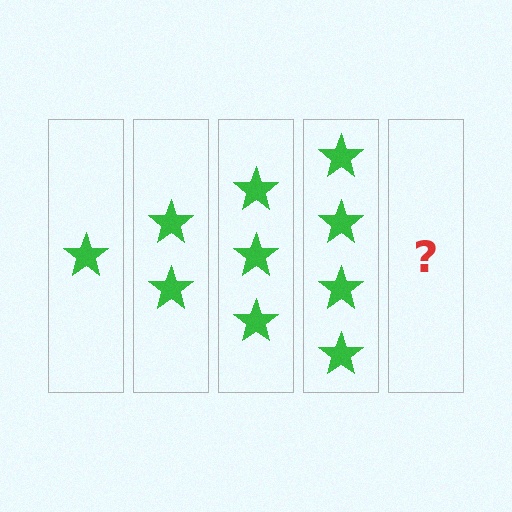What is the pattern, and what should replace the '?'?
The pattern is that each step adds one more star. The '?' should be 5 stars.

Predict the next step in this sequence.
The next step is 5 stars.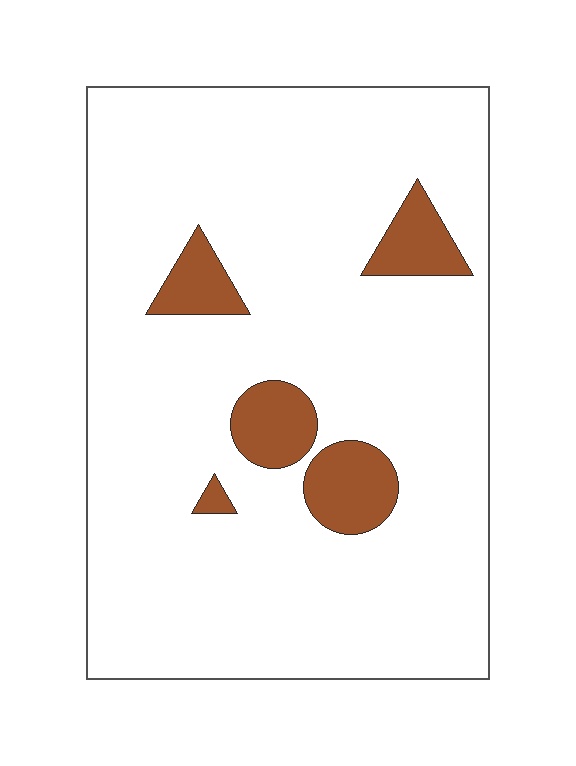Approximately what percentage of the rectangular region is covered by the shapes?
Approximately 10%.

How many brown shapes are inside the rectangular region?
5.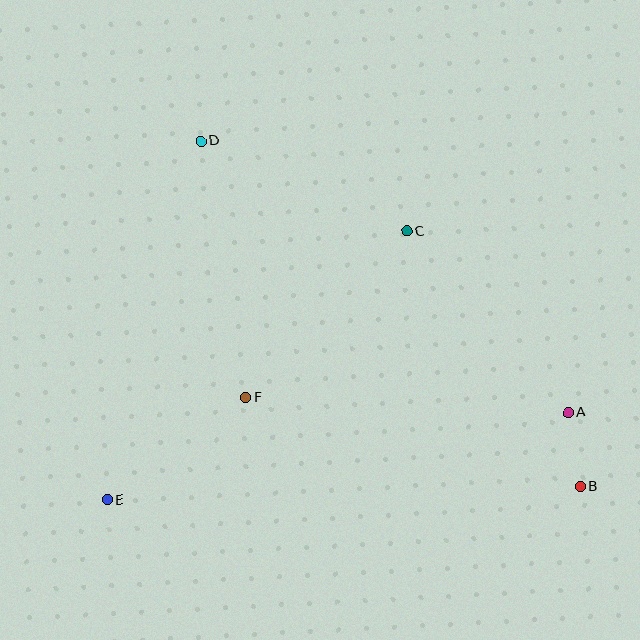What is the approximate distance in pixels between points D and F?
The distance between D and F is approximately 260 pixels.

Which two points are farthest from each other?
Points B and D are farthest from each other.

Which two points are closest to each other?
Points A and B are closest to each other.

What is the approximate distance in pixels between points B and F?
The distance between B and F is approximately 346 pixels.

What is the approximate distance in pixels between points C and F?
The distance between C and F is approximately 232 pixels.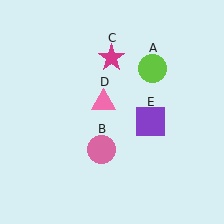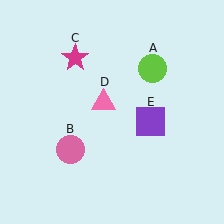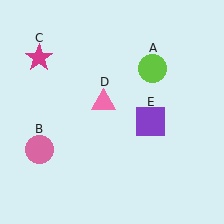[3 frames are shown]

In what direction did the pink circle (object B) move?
The pink circle (object B) moved left.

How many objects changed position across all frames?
2 objects changed position: pink circle (object B), magenta star (object C).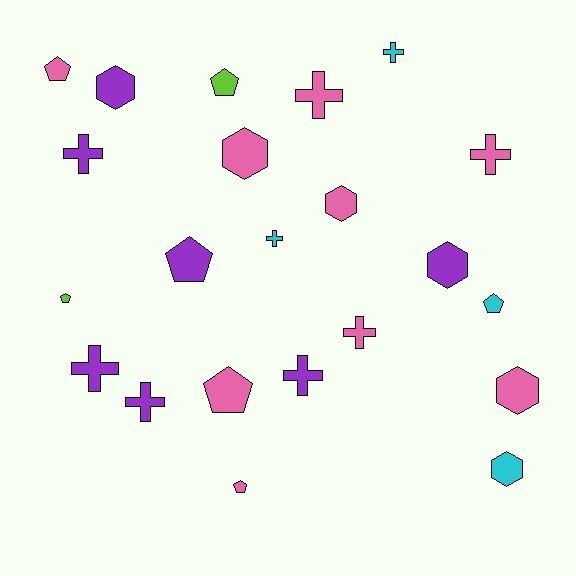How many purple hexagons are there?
There are 2 purple hexagons.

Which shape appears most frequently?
Cross, with 9 objects.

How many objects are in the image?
There are 22 objects.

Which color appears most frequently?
Pink, with 9 objects.